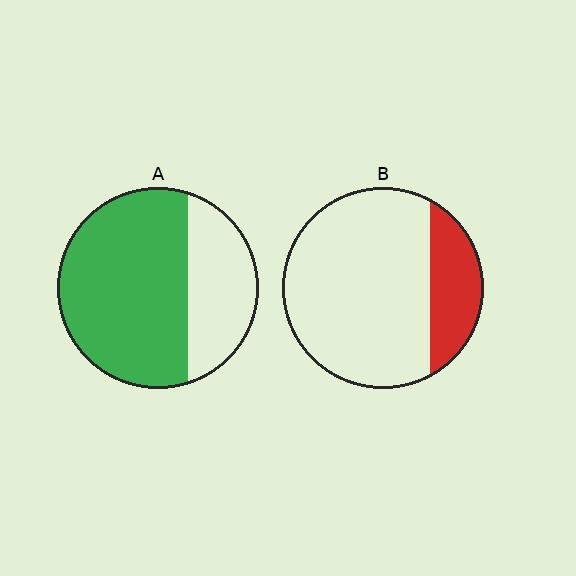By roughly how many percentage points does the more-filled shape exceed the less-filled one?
By roughly 45 percentage points (A over B).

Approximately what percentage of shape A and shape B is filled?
A is approximately 70% and B is approximately 20%.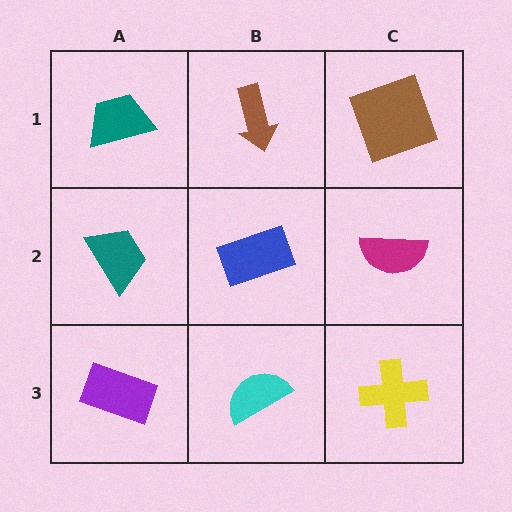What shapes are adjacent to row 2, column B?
A brown arrow (row 1, column B), a cyan semicircle (row 3, column B), a teal trapezoid (row 2, column A), a magenta semicircle (row 2, column C).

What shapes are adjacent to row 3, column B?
A blue rectangle (row 2, column B), a purple rectangle (row 3, column A), a yellow cross (row 3, column C).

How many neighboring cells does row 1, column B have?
3.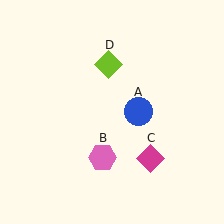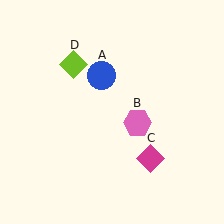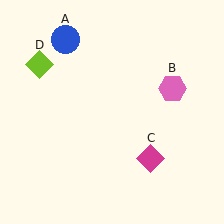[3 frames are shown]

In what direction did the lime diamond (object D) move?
The lime diamond (object D) moved left.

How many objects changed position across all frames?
3 objects changed position: blue circle (object A), pink hexagon (object B), lime diamond (object D).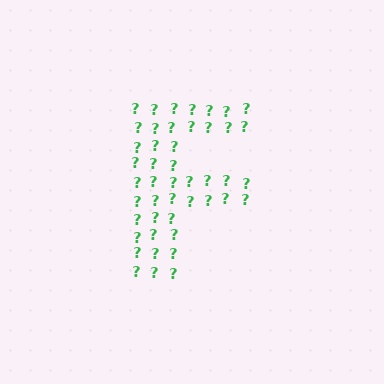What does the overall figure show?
The overall figure shows the letter F.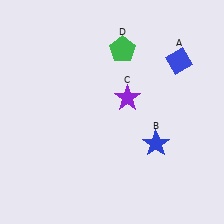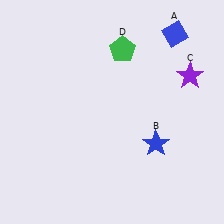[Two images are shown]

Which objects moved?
The objects that moved are: the blue diamond (A), the purple star (C).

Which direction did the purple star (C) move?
The purple star (C) moved right.